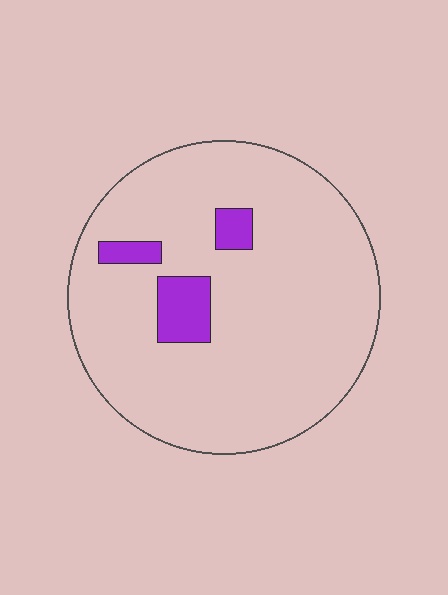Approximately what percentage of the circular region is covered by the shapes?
Approximately 10%.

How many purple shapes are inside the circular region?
3.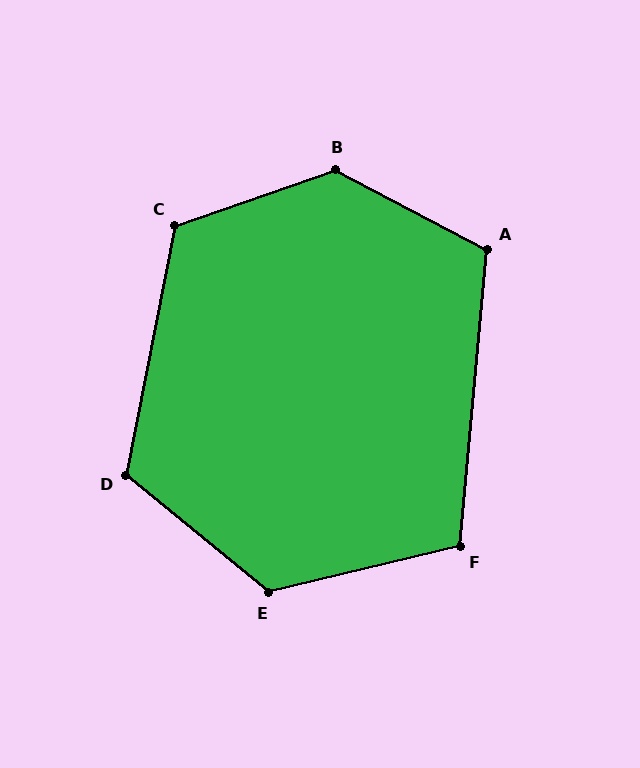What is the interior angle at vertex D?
Approximately 118 degrees (obtuse).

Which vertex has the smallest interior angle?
F, at approximately 109 degrees.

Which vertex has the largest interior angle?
B, at approximately 133 degrees.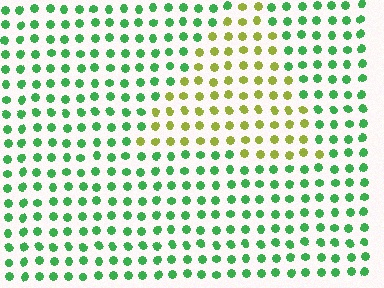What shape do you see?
I see a triangle.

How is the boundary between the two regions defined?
The boundary is defined purely by a slight shift in hue (about 56 degrees). Spacing, size, and orientation are identical on both sides.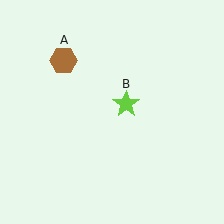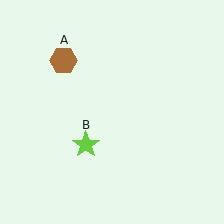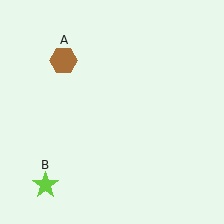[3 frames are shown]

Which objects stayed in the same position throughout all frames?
Brown hexagon (object A) remained stationary.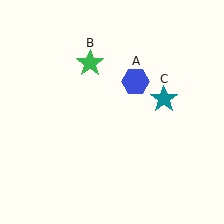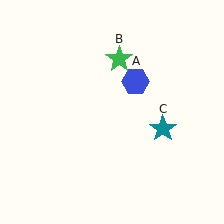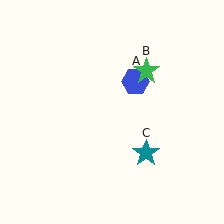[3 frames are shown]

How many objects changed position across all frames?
2 objects changed position: green star (object B), teal star (object C).